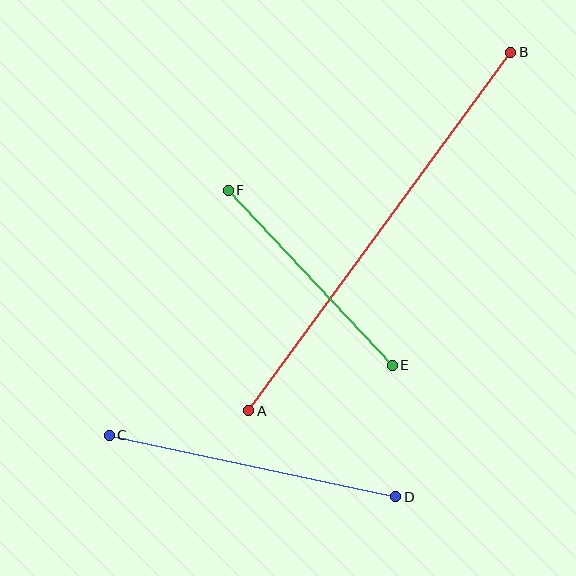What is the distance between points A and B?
The distance is approximately 444 pixels.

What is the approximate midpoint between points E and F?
The midpoint is at approximately (310, 278) pixels.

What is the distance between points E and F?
The distance is approximately 240 pixels.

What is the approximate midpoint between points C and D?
The midpoint is at approximately (252, 466) pixels.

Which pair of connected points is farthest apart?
Points A and B are farthest apart.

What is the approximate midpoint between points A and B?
The midpoint is at approximately (380, 232) pixels.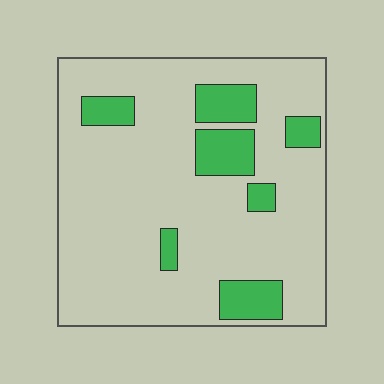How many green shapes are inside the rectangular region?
7.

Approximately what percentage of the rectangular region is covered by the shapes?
Approximately 15%.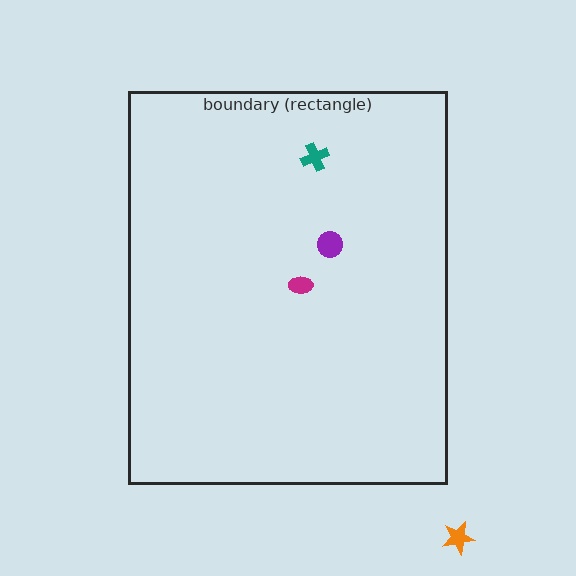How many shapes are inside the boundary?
3 inside, 1 outside.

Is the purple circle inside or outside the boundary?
Inside.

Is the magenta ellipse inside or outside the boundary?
Inside.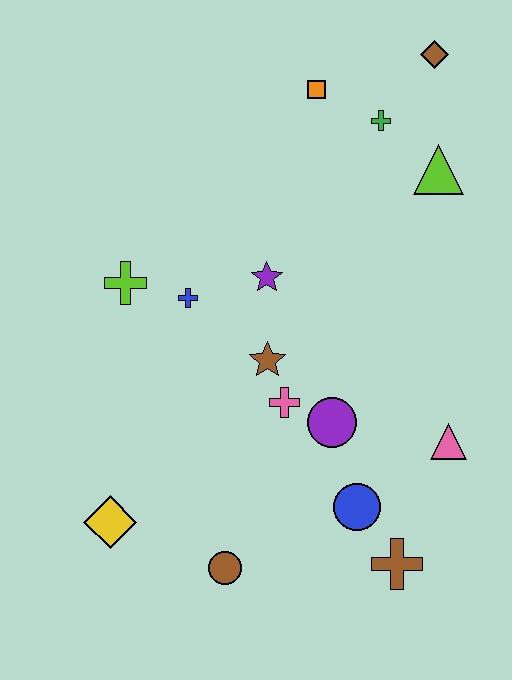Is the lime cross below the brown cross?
No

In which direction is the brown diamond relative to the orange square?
The brown diamond is to the right of the orange square.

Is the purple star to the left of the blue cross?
No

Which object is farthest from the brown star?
The brown diamond is farthest from the brown star.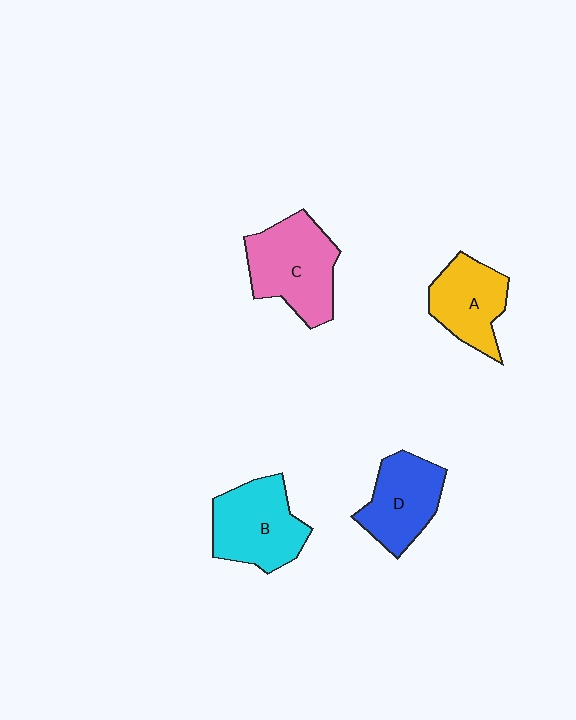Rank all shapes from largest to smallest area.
From largest to smallest: C (pink), B (cyan), D (blue), A (yellow).